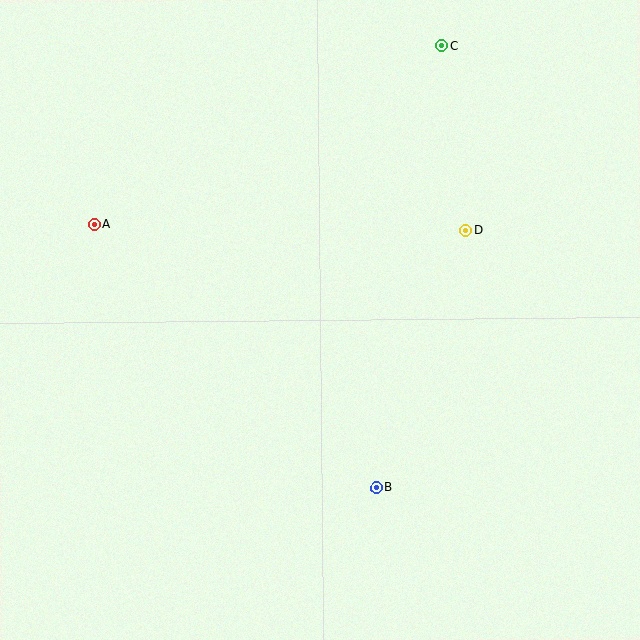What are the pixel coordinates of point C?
Point C is at (442, 46).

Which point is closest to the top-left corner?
Point A is closest to the top-left corner.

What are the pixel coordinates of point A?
Point A is at (94, 224).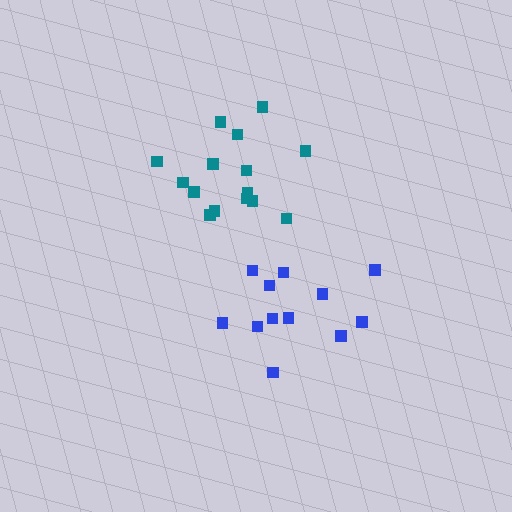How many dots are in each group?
Group 1: 12 dots, Group 2: 15 dots (27 total).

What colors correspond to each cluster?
The clusters are colored: blue, teal.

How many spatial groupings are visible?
There are 2 spatial groupings.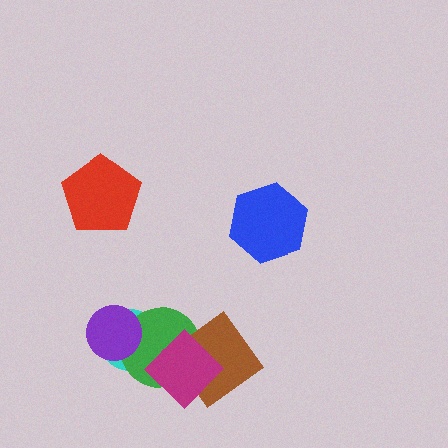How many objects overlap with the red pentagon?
0 objects overlap with the red pentagon.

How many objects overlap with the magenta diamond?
3 objects overlap with the magenta diamond.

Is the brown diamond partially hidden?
Yes, it is partially covered by another shape.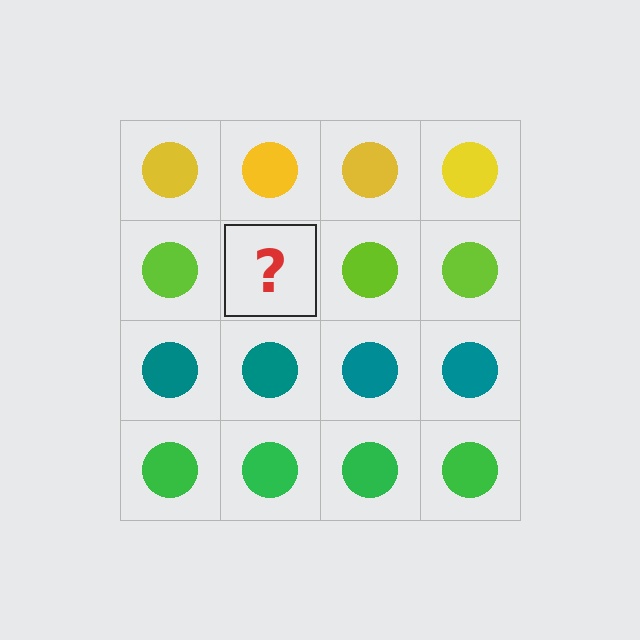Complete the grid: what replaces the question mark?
The question mark should be replaced with a lime circle.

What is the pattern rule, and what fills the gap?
The rule is that each row has a consistent color. The gap should be filled with a lime circle.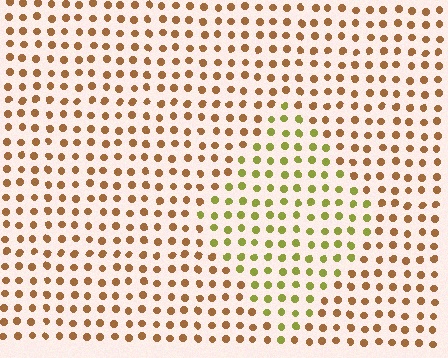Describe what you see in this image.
The image is filled with small brown elements in a uniform arrangement. A diamond-shaped region is visible where the elements are tinted to a slightly different hue, forming a subtle color boundary.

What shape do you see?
I see a diamond.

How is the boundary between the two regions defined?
The boundary is defined purely by a slight shift in hue (about 45 degrees). Spacing, size, and orientation are identical on both sides.